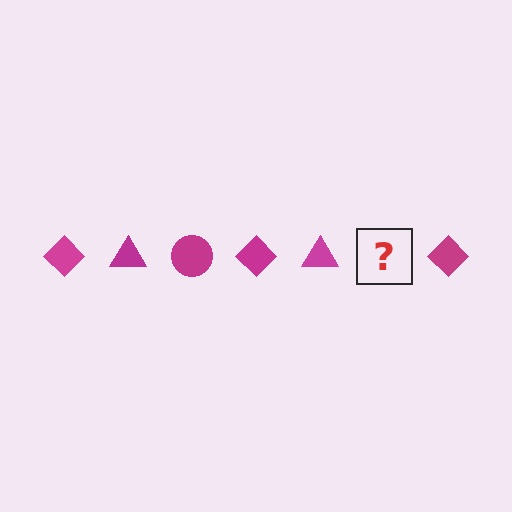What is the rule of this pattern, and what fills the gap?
The rule is that the pattern cycles through diamond, triangle, circle shapes in magenta. The gap should be filled with a magenta circle.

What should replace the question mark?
The question mark should be replaced with a magenta circle.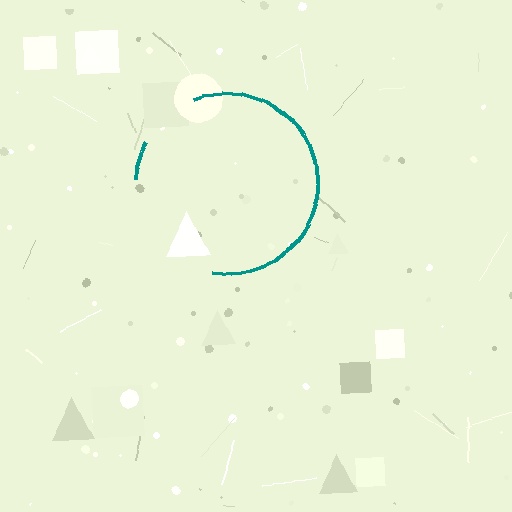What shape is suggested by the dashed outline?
The dashed outline suggests a circle.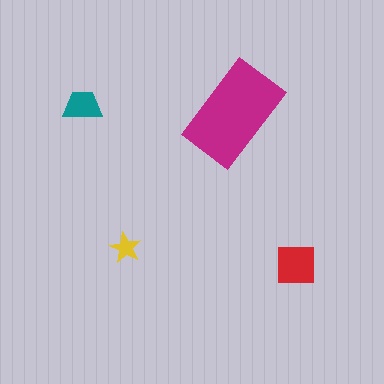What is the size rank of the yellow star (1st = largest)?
4th.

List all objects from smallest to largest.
The yellow star, the teal trapezoid, the red square, the magenta rectangle.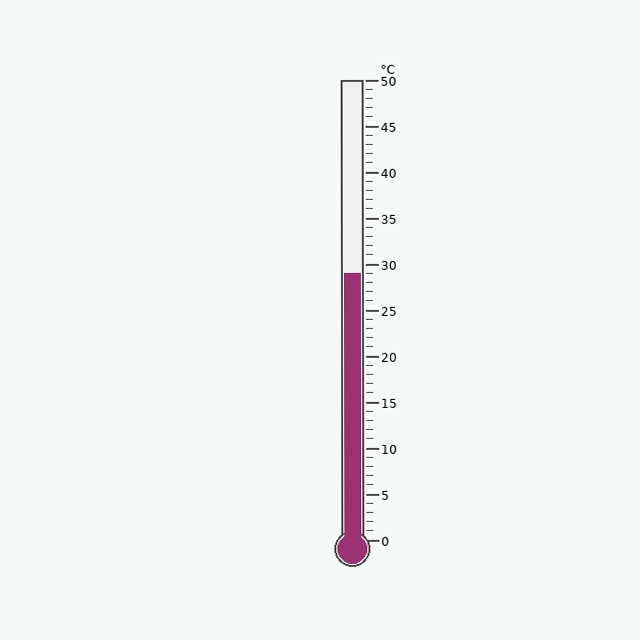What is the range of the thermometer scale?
The thermometer scale ranges from 0°C to 50°C.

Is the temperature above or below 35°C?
The temperature is below 35°C.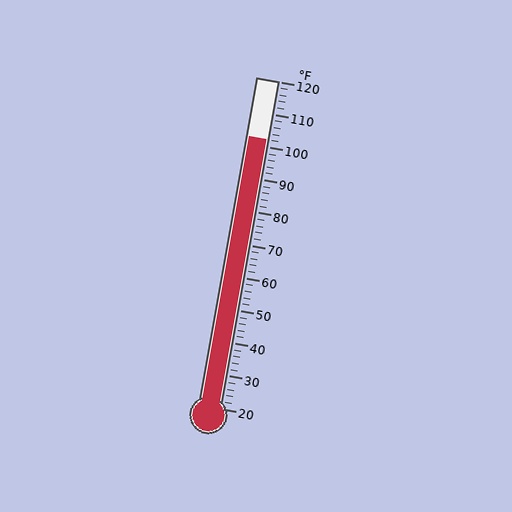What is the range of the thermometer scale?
The thermometer scale ranges from 20°F to 120°F.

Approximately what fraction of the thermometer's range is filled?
The thermometer is filled to approximately 80% of its range.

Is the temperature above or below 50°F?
The temperature is above 50°F.